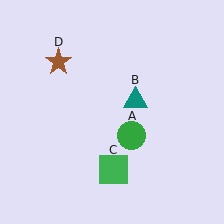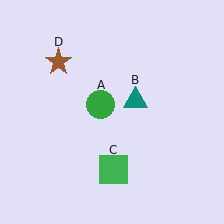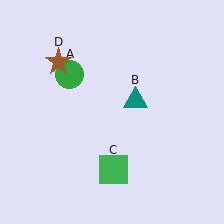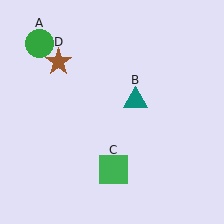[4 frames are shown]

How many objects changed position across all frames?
1 object changed position: green circle (object A).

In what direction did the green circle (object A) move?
The green circle (object A) moved up and to the left.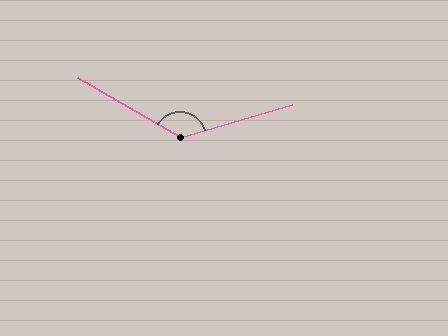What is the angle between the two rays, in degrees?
Approximately 133 degrees.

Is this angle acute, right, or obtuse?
It is obtuse.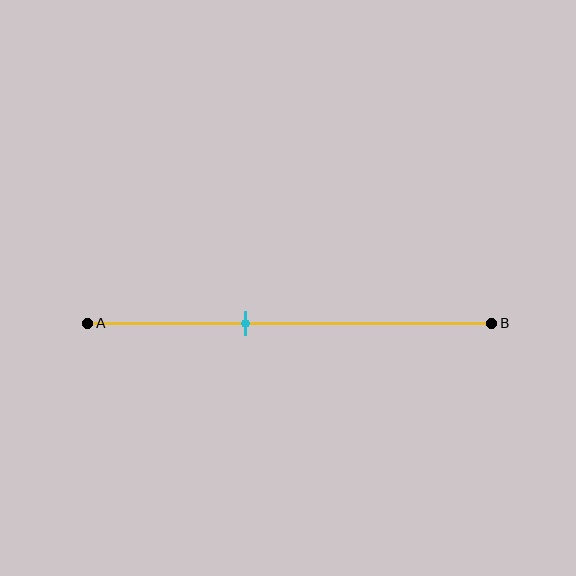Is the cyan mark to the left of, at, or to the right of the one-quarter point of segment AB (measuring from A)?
The cyan mark is to the right of the one-quarter point of segment AB.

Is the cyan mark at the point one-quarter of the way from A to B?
No, the mark is at about 40% from A, not at the 25% one-quarter point.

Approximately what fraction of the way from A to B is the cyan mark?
The cyan mark is approximately 40% of the way from A to B.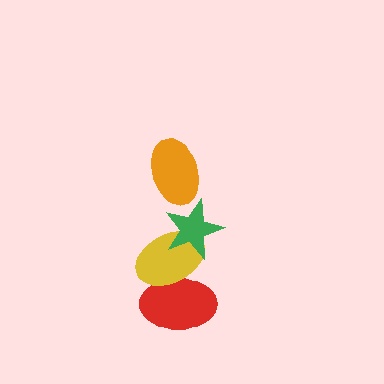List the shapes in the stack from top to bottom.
From top to bottom: the orange ellipse, the green star, the yellow ellipse, the red ellipse.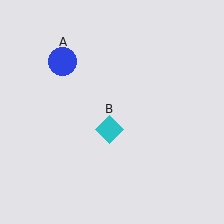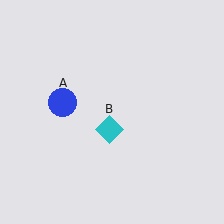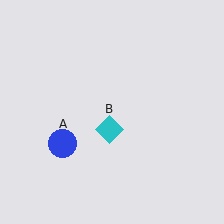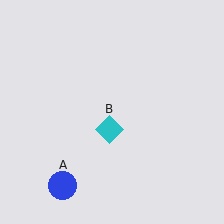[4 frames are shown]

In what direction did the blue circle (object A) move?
The blue circle (object A) moved down.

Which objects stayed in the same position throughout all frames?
Cyan diamond (object B) remained stationary.